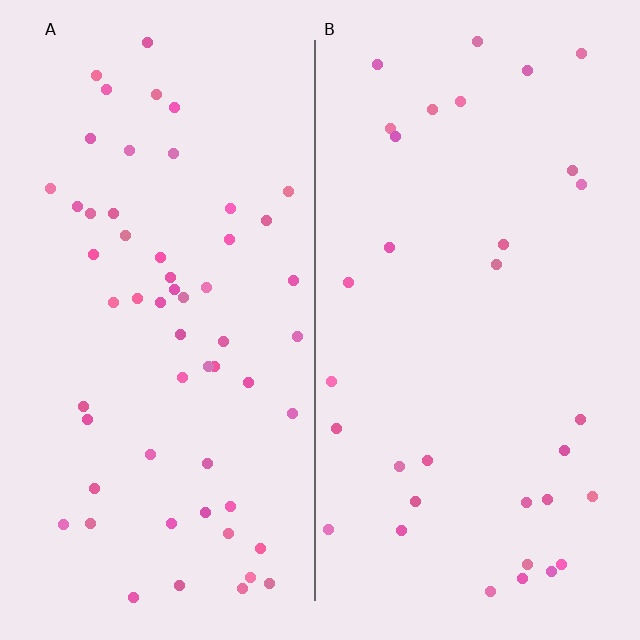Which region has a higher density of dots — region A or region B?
A (the left).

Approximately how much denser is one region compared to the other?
Approximately 1.7× — region A over region B.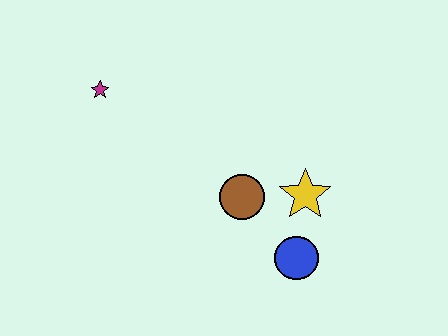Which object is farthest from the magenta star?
The blue circle is farthest from the magenta star.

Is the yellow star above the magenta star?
No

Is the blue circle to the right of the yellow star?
No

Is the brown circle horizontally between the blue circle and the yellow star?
No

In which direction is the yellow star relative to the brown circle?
The yellow star is to the right of the brown circle.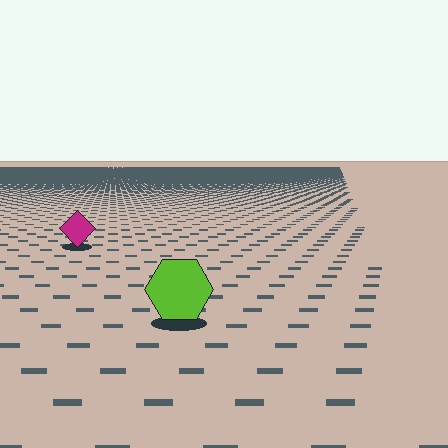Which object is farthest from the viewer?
The magenta diamond is farthest from the viewer. It appears smaller and the ground texture around it is denser.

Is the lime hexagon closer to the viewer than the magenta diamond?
Yes. The lime hexagon is closer — you can tell from the texture gradient: the ground texture is coarser near it.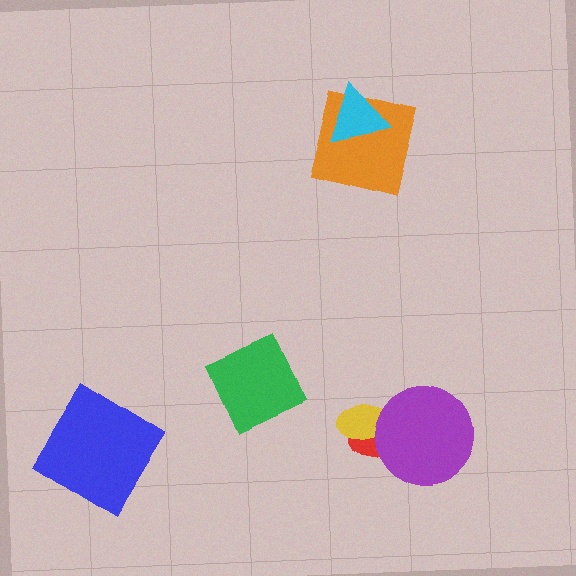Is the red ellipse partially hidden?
Yes, it is partially covered by another shape.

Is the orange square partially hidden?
Yes, it is partially covered by another shape.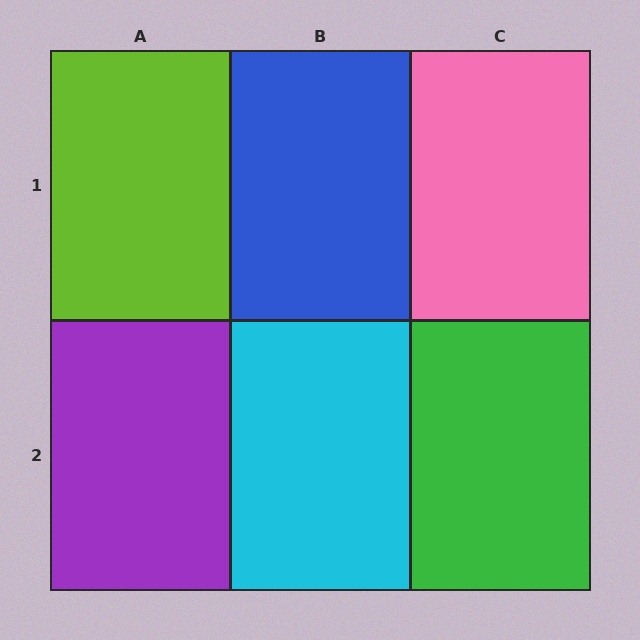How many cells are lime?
1 cell is lime.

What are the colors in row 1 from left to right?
Lime, blue, pink.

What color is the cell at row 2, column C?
Green.